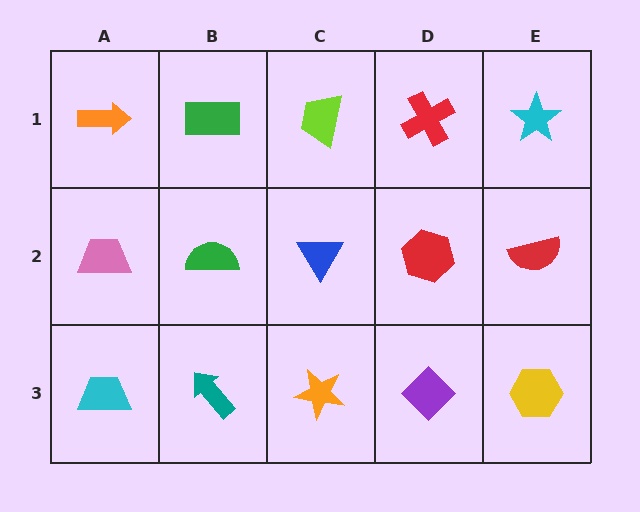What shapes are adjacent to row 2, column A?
An orange arrow (row 1, column A), a cyan trapezoid (row 3, column A), a green semicircle (row 2, column B).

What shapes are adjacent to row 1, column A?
A pink trapezoid (row 2, column A), a green rectangle (row 1, column B).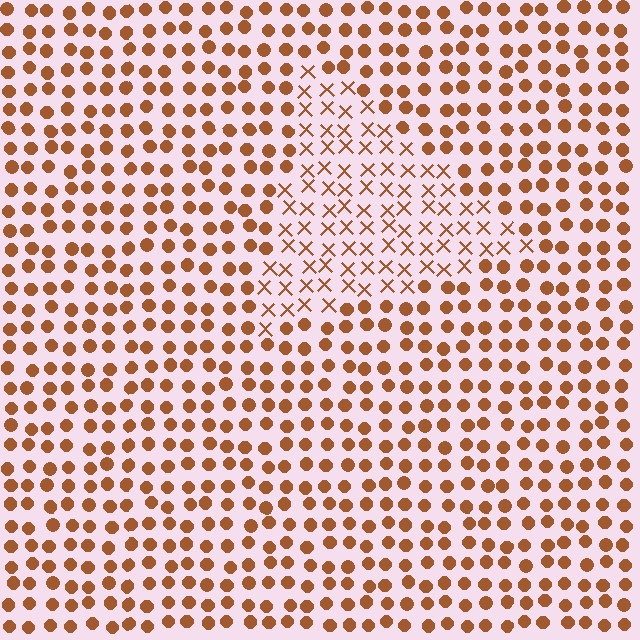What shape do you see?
I see a triangle.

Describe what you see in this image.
The image is filled with small brown elements arranged in a uniform grid. A triangle-shaped region contains X marks, while the surrounding area contains circles. The boundary is defined purely by the change in element shape.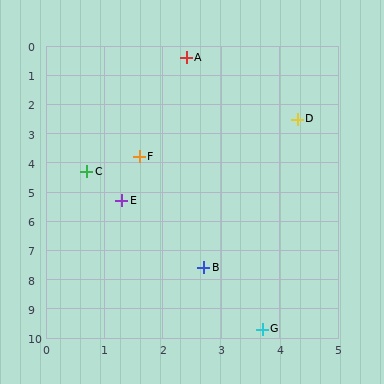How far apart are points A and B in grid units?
Points A and B are about 7.2 grid units apart.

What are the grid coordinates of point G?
Point G is at approximately (3.7, 9.7).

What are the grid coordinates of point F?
Point F is at approximately (1.6, 3.8).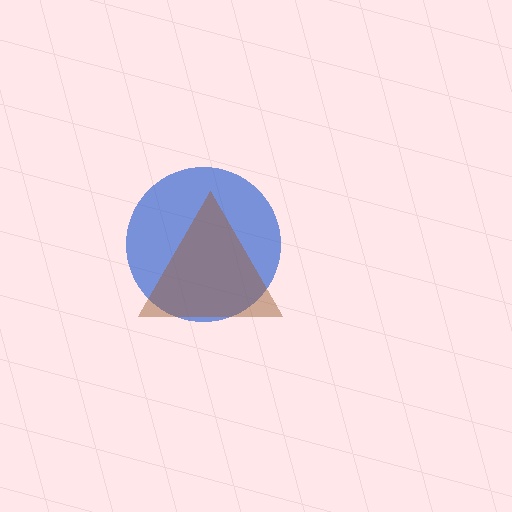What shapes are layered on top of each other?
The layered shapes are: a blue circle, a brown triangle.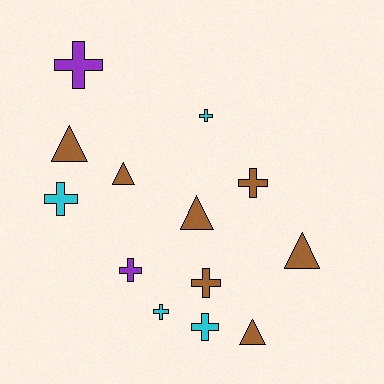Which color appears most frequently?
Brown, with 7 objects.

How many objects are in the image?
There are 13 objects.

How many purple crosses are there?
There are 2 purple crosses.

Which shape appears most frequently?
Cross, with 8 objects.